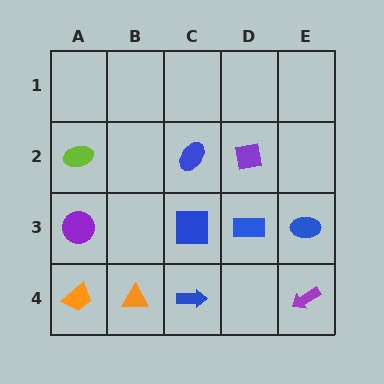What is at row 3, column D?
A blue rectangle.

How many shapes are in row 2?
3 shapes.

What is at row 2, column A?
A lime ellipse.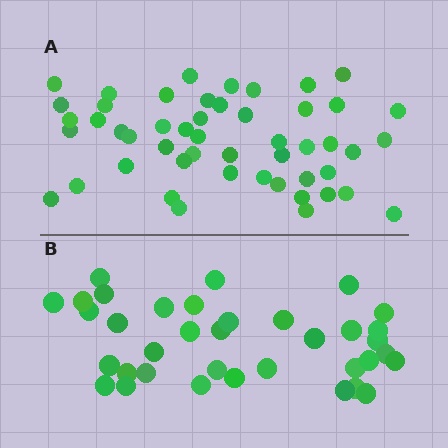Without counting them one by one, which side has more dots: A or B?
Region A (the top region) has more dots.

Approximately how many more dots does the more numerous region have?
Region A has approximately 15 more dots than region B.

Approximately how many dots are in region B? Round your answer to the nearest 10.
About 40 dots. (The exact count is 36, which rounds to 40.)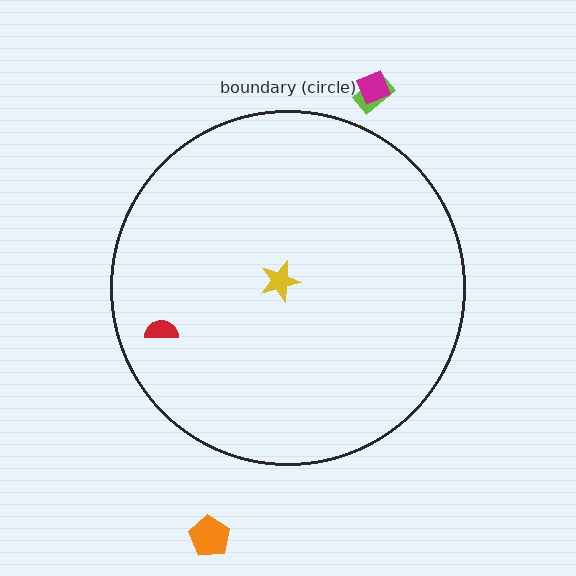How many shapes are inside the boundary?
2 inside, 3 outside.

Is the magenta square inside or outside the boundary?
Outside.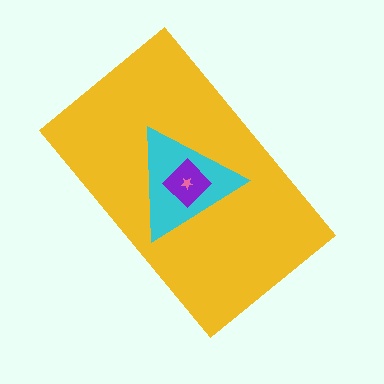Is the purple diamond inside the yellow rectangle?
Yes.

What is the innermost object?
The pink star.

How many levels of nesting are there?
4.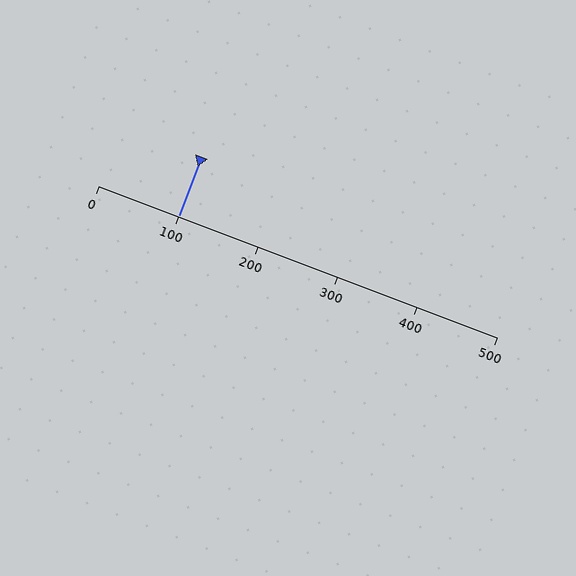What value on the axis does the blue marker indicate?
The marker indicates approximately 100.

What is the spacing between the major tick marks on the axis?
The major ticks are spaced 100 apart.